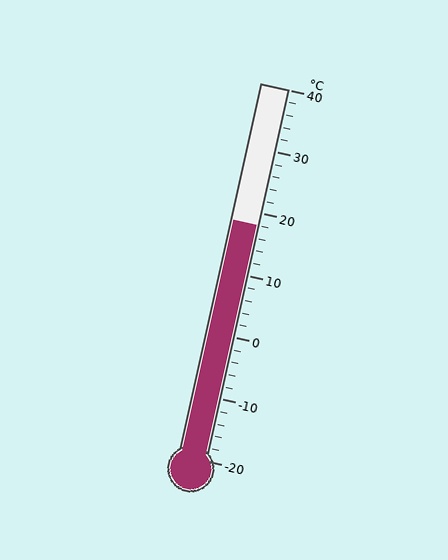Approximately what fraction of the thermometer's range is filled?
The thermometer is filled to approximately 65% of its range.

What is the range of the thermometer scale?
The thermometer scale ranges from -20°C to 40°C.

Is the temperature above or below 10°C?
The temperature is above 10°C.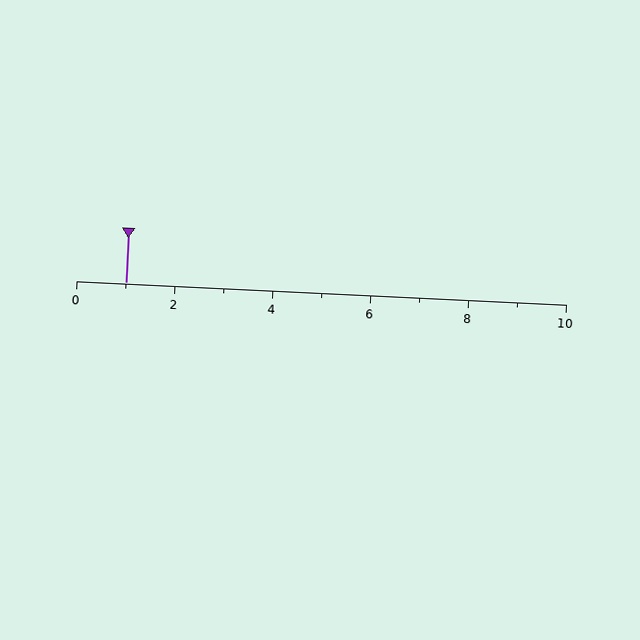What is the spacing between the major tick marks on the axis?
The major ticks are spaced 2 apart.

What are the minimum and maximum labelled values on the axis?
The axis runs from 0 to 10.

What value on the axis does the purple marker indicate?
The marker indicates approximately 1.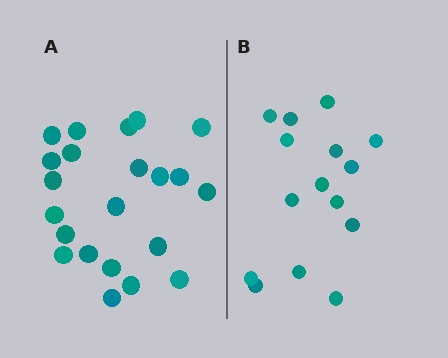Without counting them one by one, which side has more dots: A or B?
Region A (the left region) has more dots.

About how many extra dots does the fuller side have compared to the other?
Region A has roughly 8 or so more dots than region B.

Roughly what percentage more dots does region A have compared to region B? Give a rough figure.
About 45% more.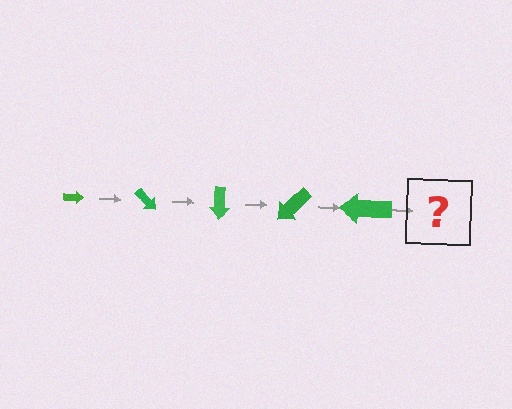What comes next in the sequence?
The next element should be an arrow, larger than the previous one and rotated 225 degrees from the start.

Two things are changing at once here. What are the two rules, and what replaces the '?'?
The two rules are that the arrow grows larger each step and it rotates 45 degrees each step. The '?' should be an arrow, larger than the previous one and rotated 225 degrees from the start.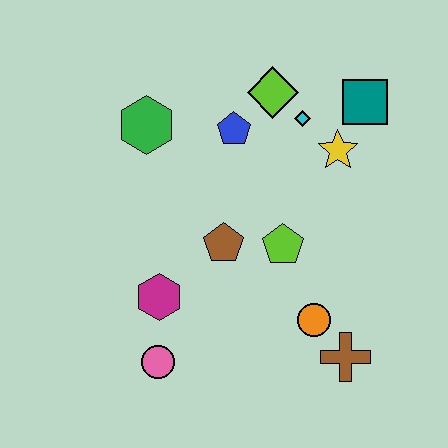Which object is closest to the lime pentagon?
The brown pentagon is closest to the lime pentagon.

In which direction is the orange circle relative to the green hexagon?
The orange circle is below the green hexagon.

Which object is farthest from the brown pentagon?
The teal square is farthest from the brown pentagon.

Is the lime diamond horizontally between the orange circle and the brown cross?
No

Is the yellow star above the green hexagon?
No